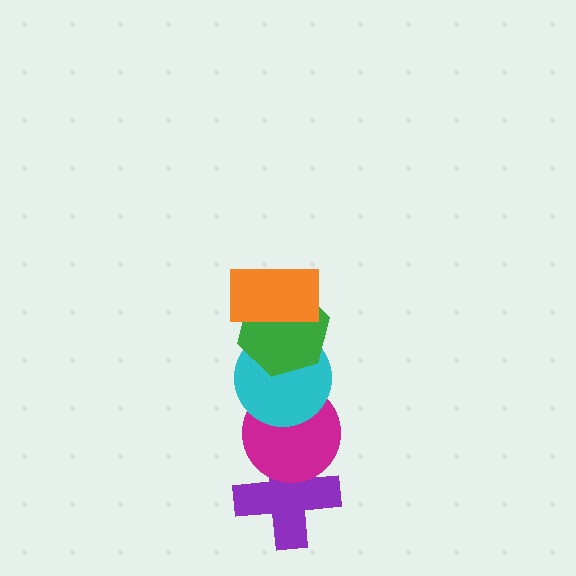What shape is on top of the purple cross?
The magenta circle is on top of the purple cross.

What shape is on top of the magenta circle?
The cyan circle is on top of the magenta circle.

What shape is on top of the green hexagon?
The orange rectangle is on top of the green hexagon.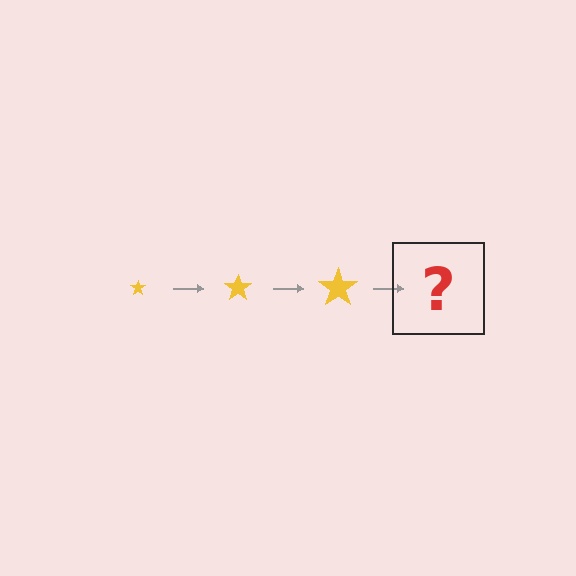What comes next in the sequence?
The next element should be a yellow star, larger than the previous one.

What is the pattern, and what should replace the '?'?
The pattern is that the star gets progressively larger each step. The '?' should be a yellow star, larger than the previous one.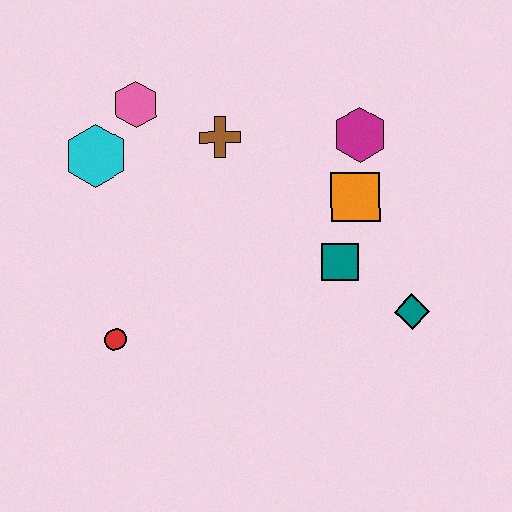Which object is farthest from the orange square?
The red circle is farthest from the orange square.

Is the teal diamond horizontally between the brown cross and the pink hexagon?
No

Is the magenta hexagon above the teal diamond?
Yes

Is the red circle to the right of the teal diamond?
No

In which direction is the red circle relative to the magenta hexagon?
The red circle is to the left of the magenta hexagon.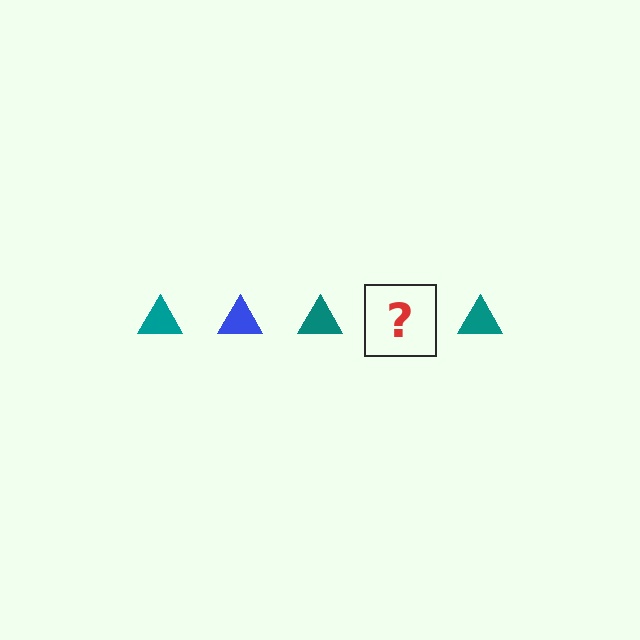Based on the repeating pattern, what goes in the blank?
The blank should be a blue triangle.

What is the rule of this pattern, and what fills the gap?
The rule is that the pattern cycles through teal, blue triangles. The gap should be filled with a blue triangle.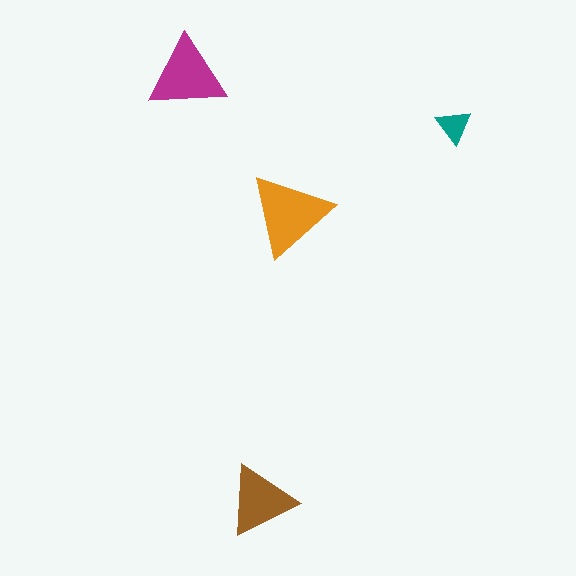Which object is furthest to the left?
The magenta triangle is leftmost.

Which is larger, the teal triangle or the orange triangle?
The orange one.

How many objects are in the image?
There are 4 objects in the image.